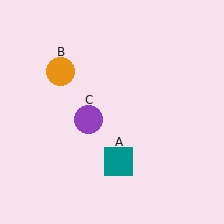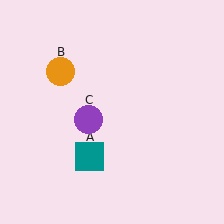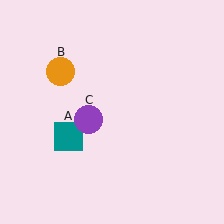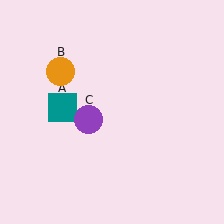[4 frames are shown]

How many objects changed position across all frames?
1 object changed position: teal square (object A).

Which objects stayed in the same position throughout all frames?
Orange circle (object B) and purple circle (object C) remained stationary.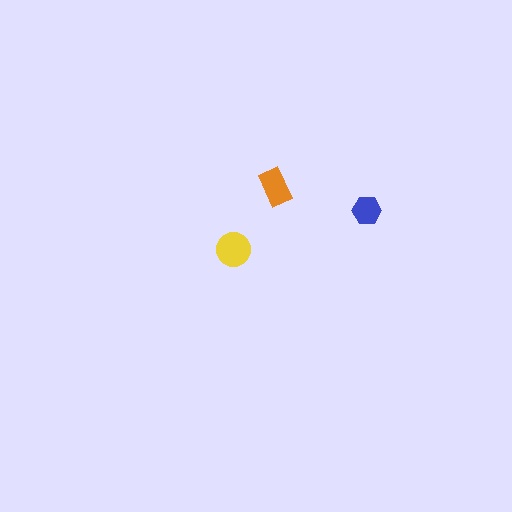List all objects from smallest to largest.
The blue hexagon, the orange rectangle, the yellow circle.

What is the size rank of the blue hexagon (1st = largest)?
3rd.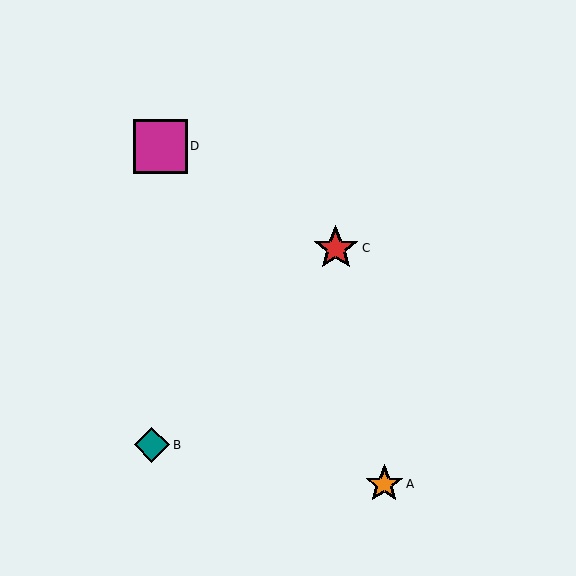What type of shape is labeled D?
Shape D is a magenta square.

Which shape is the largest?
The magenta square (labeled D) is the largest.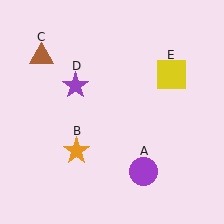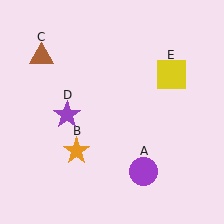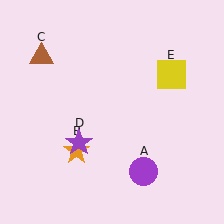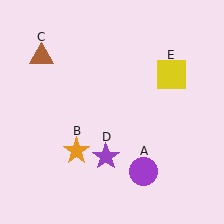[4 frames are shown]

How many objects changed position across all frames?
1 object changed position: purple star (object D).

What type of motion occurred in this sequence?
The purple star (object D) rotated counterclockwise around the center of the scene.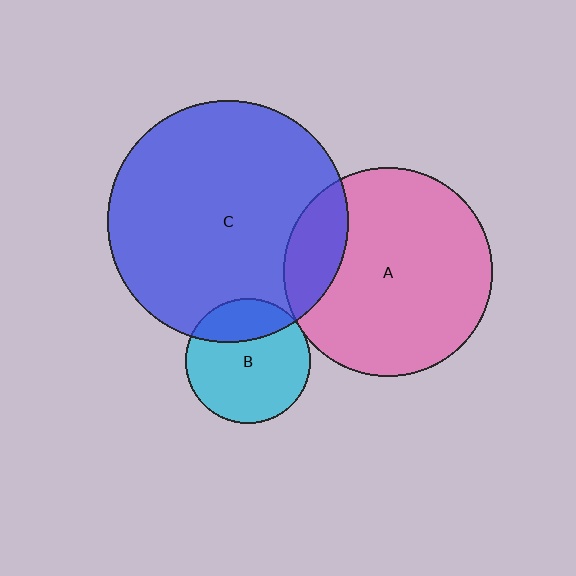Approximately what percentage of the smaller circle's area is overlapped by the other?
Approximately 25%.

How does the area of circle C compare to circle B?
Approximately 3.7 times.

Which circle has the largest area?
Circle C (blue).